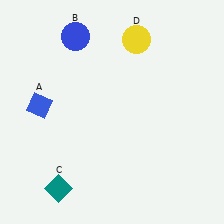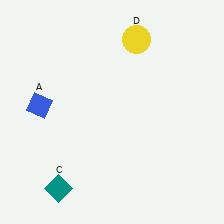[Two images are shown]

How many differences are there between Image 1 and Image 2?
There is 1 difference between the two images.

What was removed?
The blue circle (B) was removed in Image 2.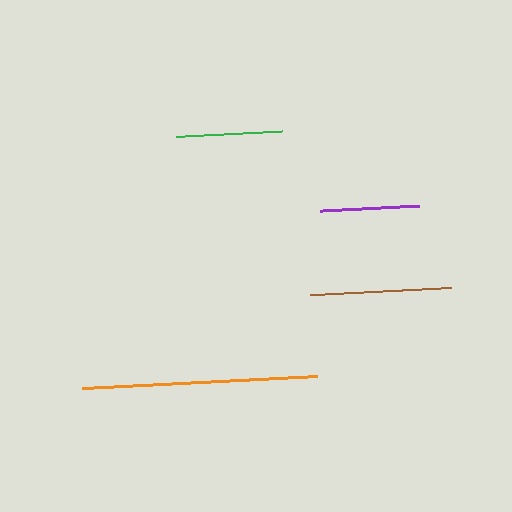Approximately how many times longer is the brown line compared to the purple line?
The brown line is approximately 1.4 times the length of the purple line.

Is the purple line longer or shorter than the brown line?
The brown line is longer than the purple line.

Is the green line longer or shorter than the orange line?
The orange line is longer than the green line.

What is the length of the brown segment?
The brown segment is approximately 141 pixels long.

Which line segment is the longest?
The orange line is the longest at approximately 236 pixels.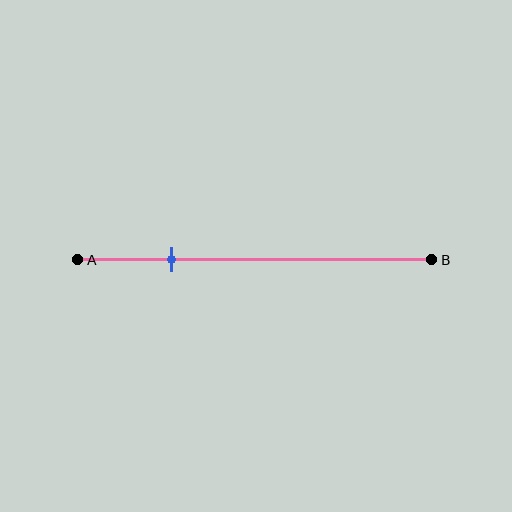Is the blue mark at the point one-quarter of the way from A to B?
Yes, the mark is approximately at the one-quarter point.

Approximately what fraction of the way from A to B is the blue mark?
The blue mark is approximately 25% of the way from A to B.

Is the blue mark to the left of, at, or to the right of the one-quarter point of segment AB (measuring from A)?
The blue mark is approximately at the one-quarter point of segment AB.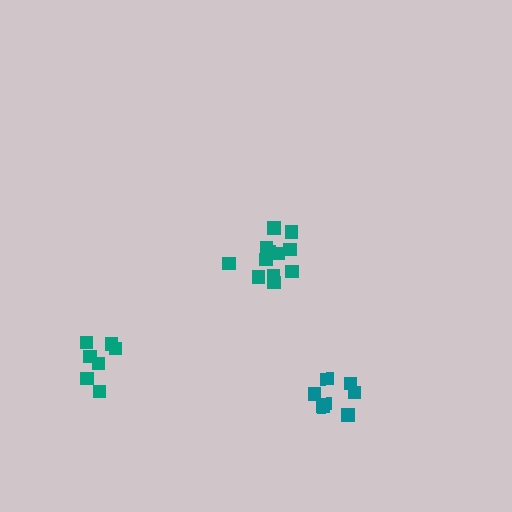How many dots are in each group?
Group 1: 12 dots, Group 2: 8 dots, Group 3: 7 dots (27 total).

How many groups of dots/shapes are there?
There are 3 groups.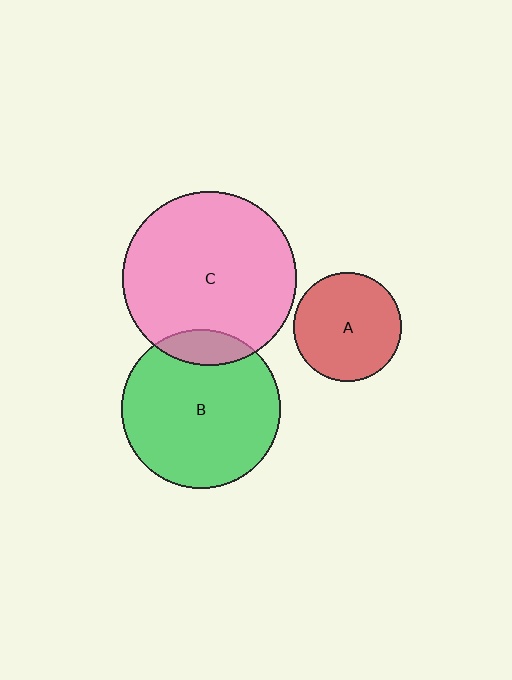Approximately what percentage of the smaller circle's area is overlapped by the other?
Approximately 15%.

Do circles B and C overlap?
Yes.